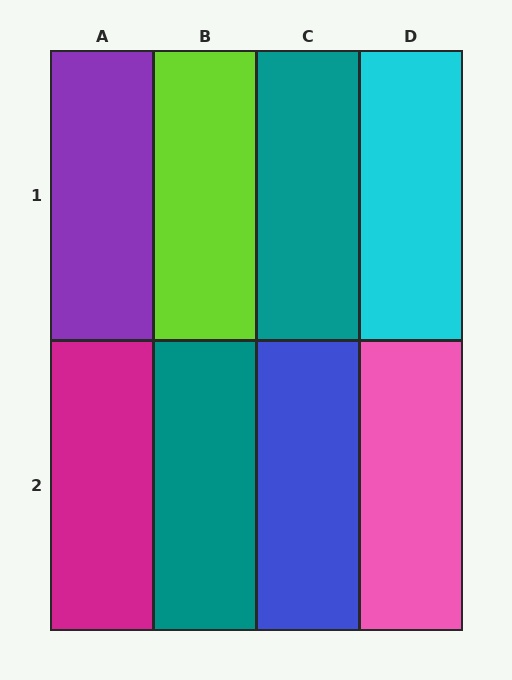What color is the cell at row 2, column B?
Teal.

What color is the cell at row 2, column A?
Magenta.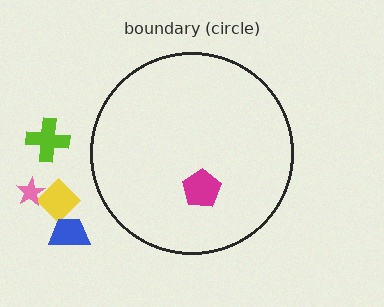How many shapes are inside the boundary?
1 inside, 4 outside.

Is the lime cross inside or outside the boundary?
Outside.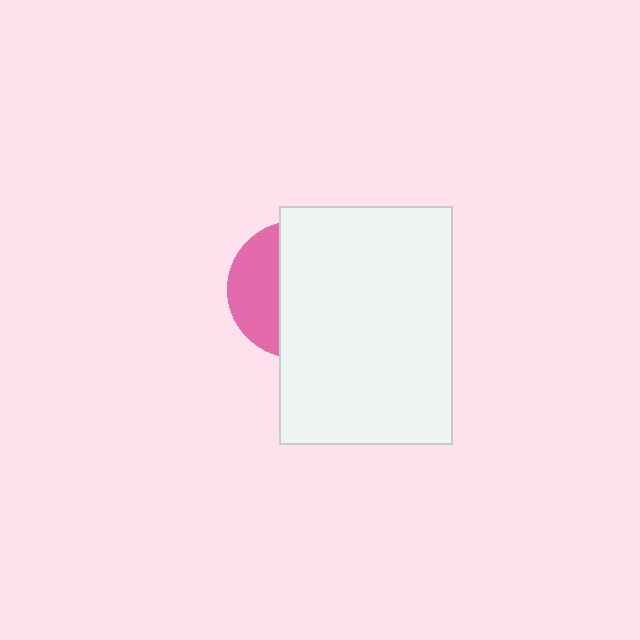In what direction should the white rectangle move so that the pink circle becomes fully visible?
The white rectangle should move right. That is the shortest direction to clear the overlap and leave the pink circle fully visible.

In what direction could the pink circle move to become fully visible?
The pink circle could move left. That would shift it out from behind the white rectangle entirely.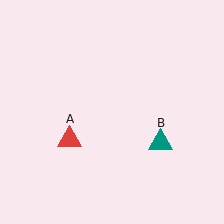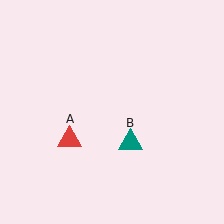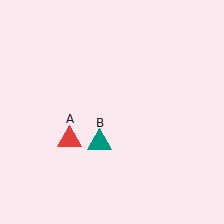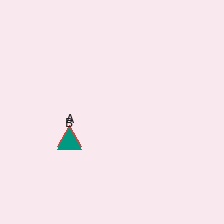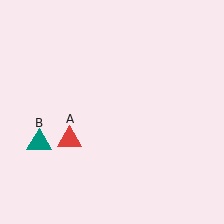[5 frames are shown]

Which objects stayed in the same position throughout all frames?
Red triangle (object A) remained stationary.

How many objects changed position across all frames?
1 object changed position: teal triangle (object B).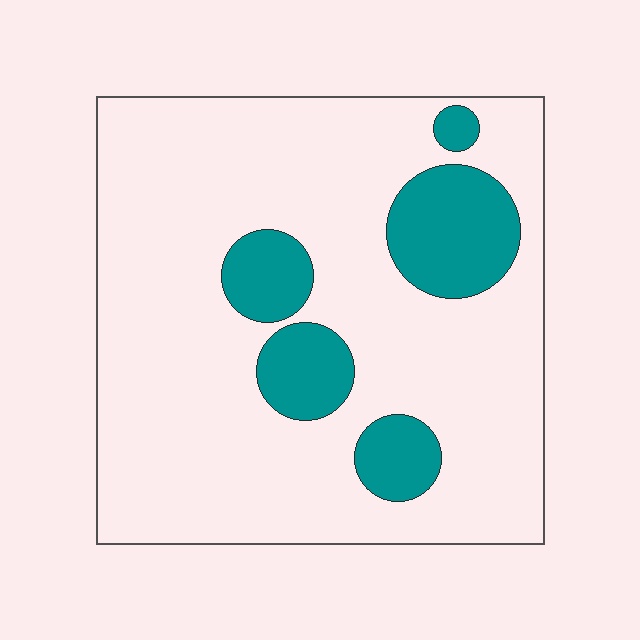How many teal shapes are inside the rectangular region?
5.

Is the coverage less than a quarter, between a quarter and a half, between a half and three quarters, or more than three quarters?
Less than a quarter.